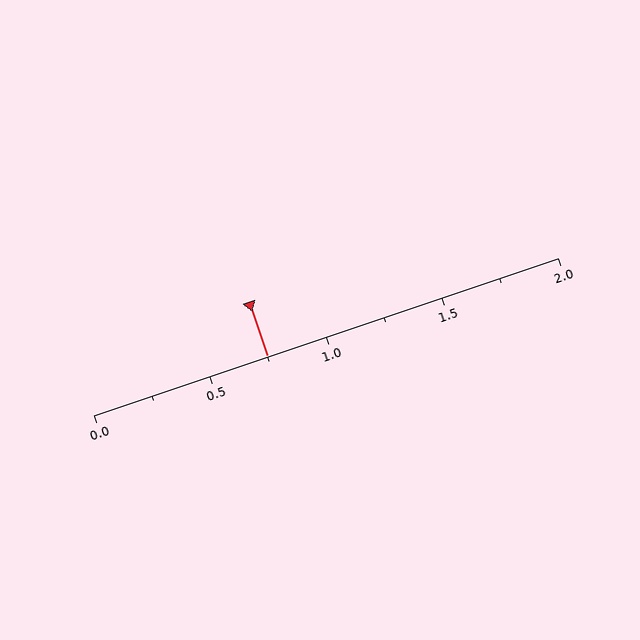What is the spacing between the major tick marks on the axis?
The major ticks are spaced 0.5 apart.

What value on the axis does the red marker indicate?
The marker indicates approximately 0.75.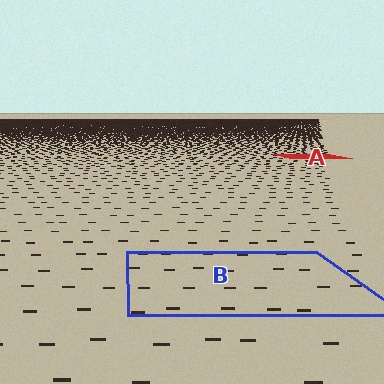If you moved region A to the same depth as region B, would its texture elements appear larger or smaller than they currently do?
They would appear larger. At a closer depth, the same texture elements are projected at a bigger on-screen size.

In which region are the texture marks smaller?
The texture marks are smaller in region A, because it is farther away.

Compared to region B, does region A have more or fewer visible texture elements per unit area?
Region A has more texture elements per unit area — they are packed more densely because it is farther away.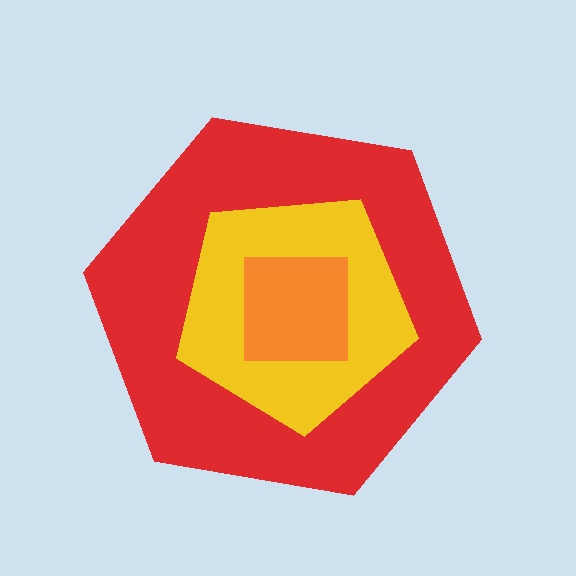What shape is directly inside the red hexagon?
The yellow pentagon.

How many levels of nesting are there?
3.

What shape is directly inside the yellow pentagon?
The orange square.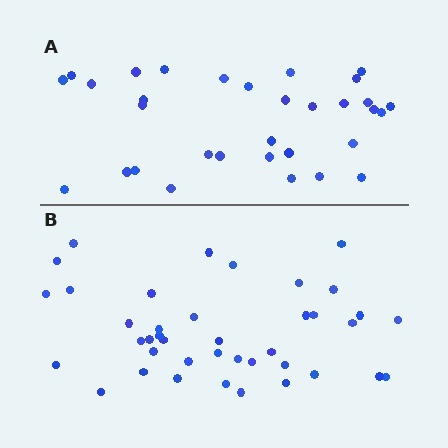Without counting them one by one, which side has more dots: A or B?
Region B (the bottom region) has more dots.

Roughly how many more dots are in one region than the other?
Region B has roughly 8 or so more dots than region A.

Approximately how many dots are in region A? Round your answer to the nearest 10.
About 30 dots. (The exact count is 32, which rounds to 30.)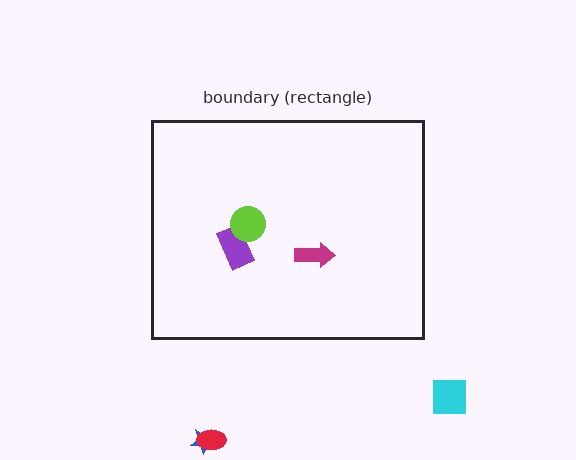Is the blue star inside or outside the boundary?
Outside.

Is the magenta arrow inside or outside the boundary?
Inside.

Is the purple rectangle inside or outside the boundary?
Inside.